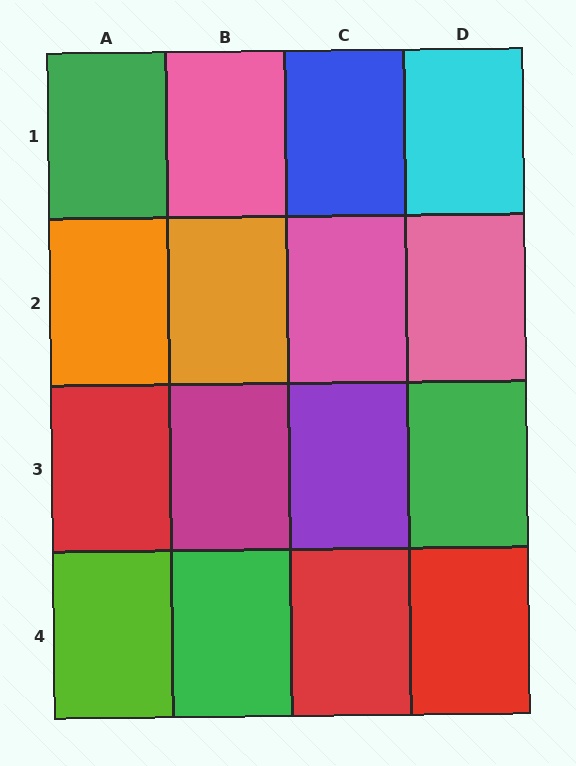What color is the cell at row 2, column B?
Orange.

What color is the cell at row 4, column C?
Red.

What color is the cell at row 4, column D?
Red.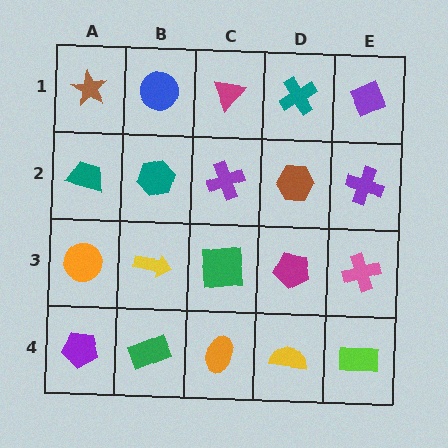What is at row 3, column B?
A yellow arrow.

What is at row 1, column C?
A magenta triangle.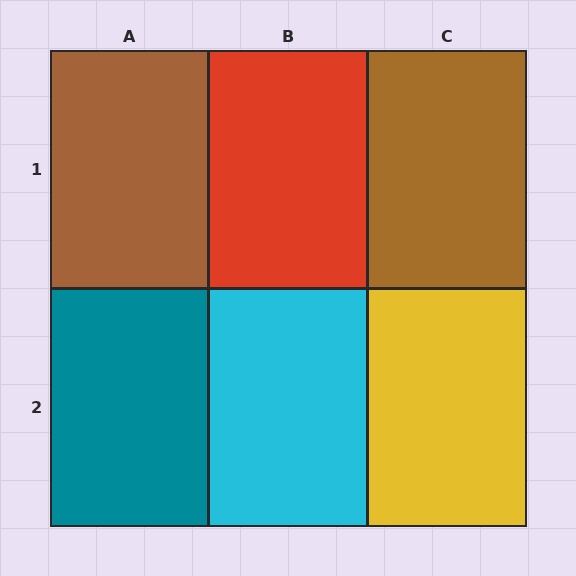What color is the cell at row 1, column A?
Brown.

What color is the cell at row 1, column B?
Red.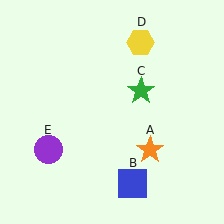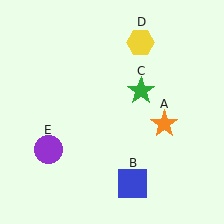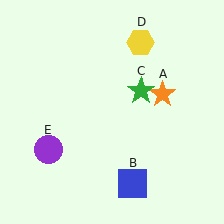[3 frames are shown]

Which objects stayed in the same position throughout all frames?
Blue square (object B) and green star (object C) and yellow hexagon (object D) and purple circle (object E) remained stationary.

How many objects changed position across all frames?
1 object changed position: orange star (object A).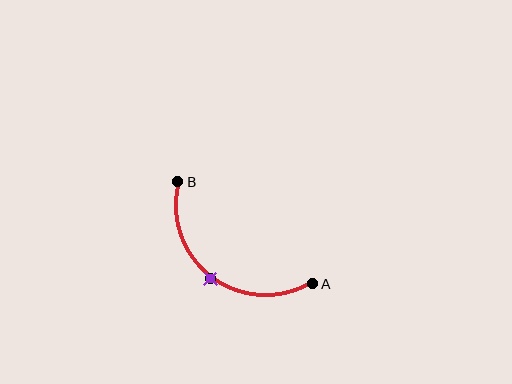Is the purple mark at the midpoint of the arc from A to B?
Yes. The purple mark lies on the arc at equal arc-length from both A and B — it is the arc midpoint.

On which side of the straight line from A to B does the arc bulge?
The arc bulges below and to the left of the straight line connecting A and B.